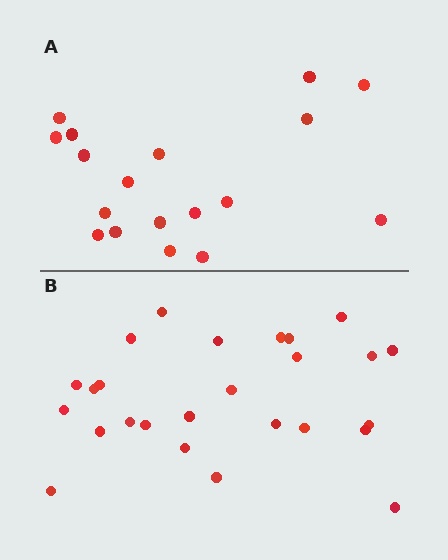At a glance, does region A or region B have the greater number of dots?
Region B (the bottom region) has more dots.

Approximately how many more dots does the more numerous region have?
Region B has roughly 8 or so more dots than region A.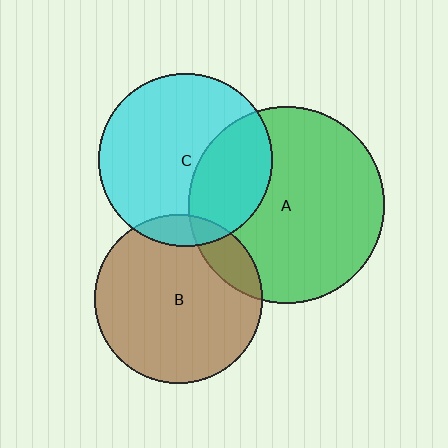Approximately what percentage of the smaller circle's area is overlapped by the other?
Approximately 35%.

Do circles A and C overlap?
Yes.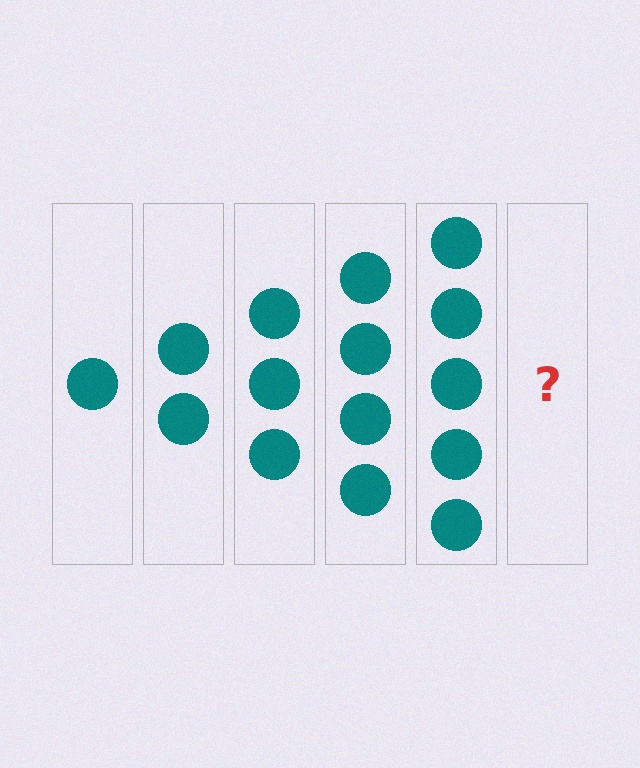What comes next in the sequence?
The next element should be 6 circles.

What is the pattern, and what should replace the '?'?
The pattern is that each step adds one more circle. The '?' should be 6 circles.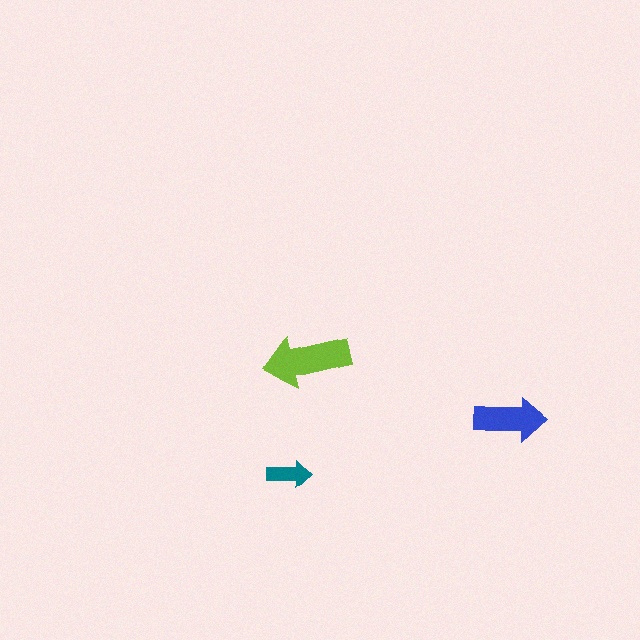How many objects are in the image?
There are 3 objects in the image.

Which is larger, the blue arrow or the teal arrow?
The blue one.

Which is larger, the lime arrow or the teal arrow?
The lime one.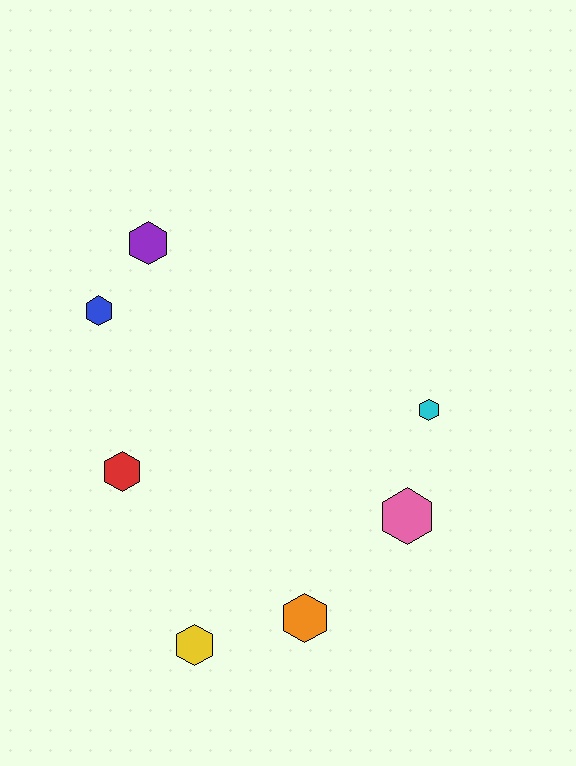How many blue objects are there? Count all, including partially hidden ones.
There is 1 blue object.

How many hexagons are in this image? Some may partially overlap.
There are 7 hexagons.